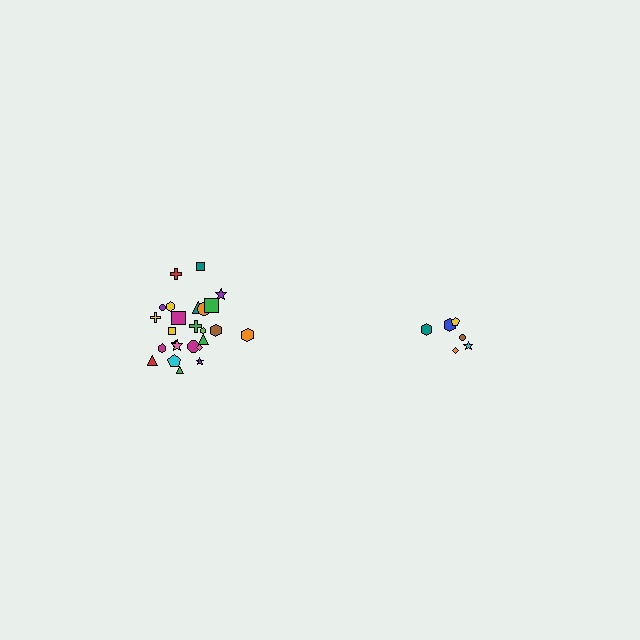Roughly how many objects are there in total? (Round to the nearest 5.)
Roughly 30 objects in total.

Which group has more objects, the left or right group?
The left group.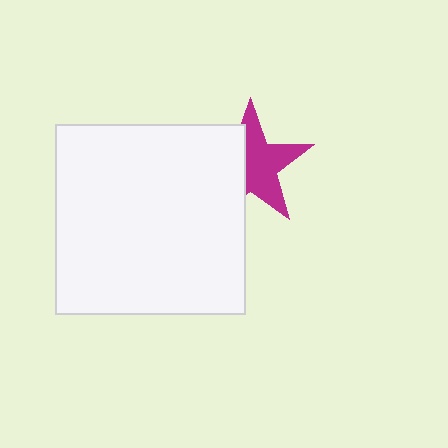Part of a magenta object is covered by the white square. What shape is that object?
It is a star.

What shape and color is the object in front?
The object in front is a white square.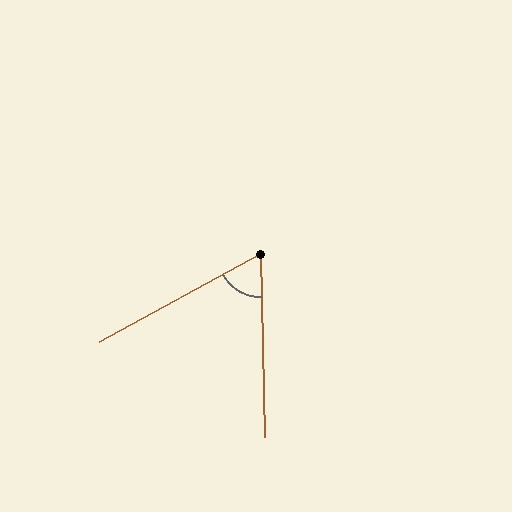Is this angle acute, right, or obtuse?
It is acute.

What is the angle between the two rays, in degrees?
Approximately 62 degrees.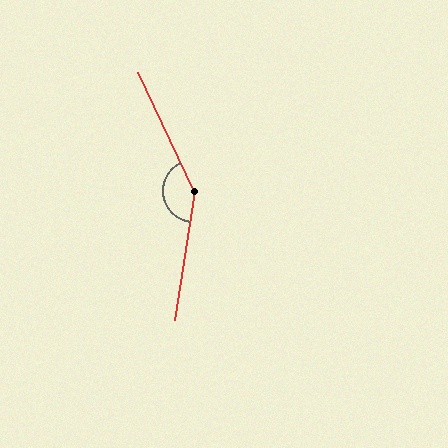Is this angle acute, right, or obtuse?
It is obtuse.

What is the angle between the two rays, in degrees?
Approximately 146 degrees.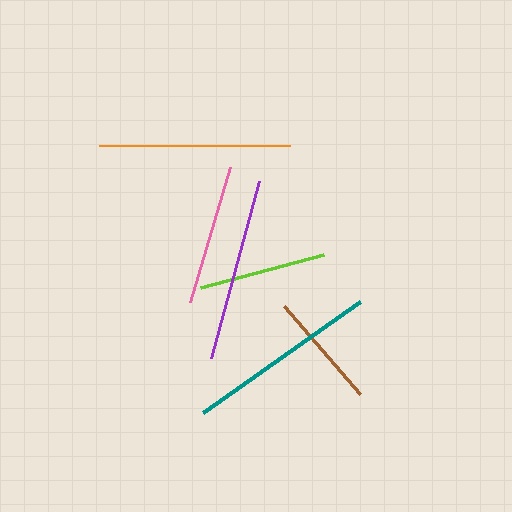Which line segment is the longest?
The teal line is the longest at approximately 193 pixels.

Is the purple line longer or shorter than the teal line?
The teal line is longer than the purple line.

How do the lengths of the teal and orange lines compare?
The teal and orange lines are approximately the same length.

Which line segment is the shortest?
The brown line is the shortest at approximately 116 pixels.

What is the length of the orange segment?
The orange segment is approximately 191 pixels long.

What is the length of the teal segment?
The teal segment is approximately 193 pixels long.